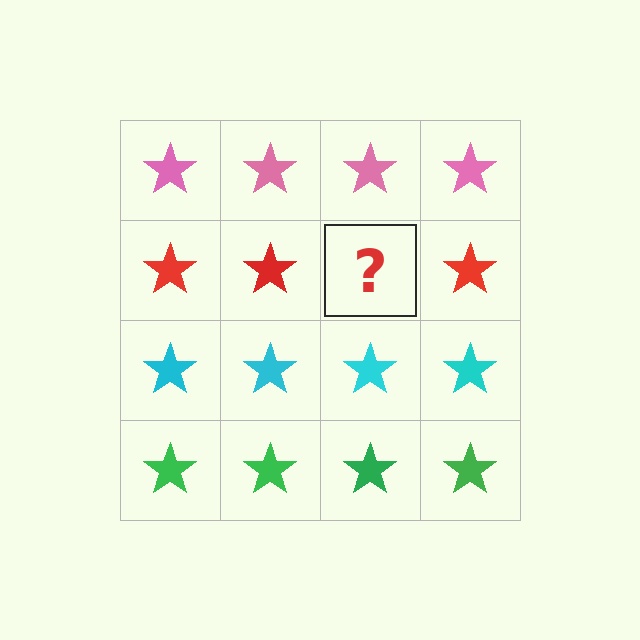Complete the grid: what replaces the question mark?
The question mark should be replaced with a red star.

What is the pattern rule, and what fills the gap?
The rule is that each row has a consistent color. The gap should be filled with a red star.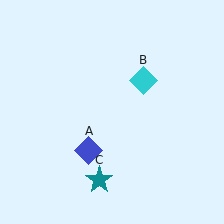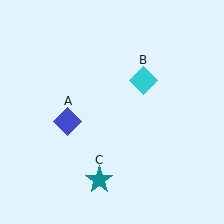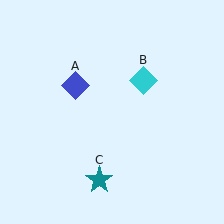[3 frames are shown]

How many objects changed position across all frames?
1 object changed position: blue diamond (object A).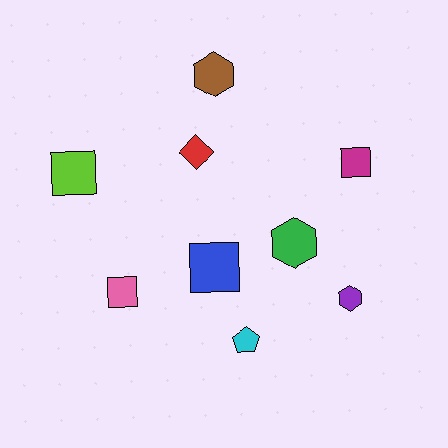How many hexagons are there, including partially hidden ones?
There are 3 hexagons.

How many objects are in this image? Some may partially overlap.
There are 9 objects.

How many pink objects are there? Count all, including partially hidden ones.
There is 1 pink object.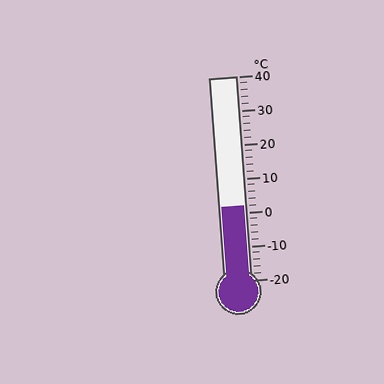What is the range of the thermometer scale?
The thermometer scale ranges from -20°C to 40°C.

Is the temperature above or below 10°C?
The temperature is below 10°C.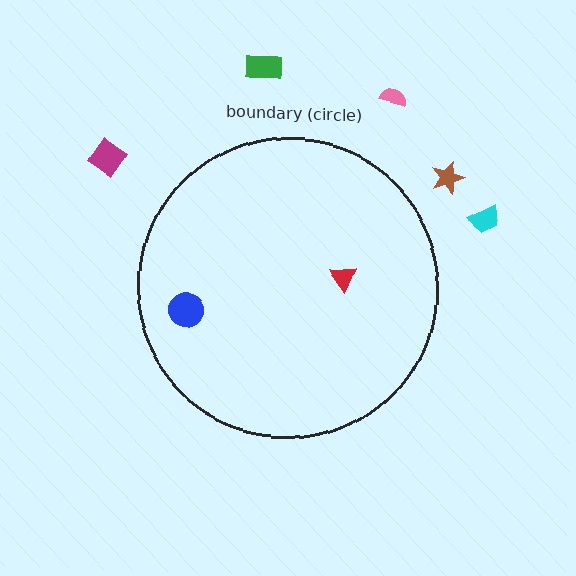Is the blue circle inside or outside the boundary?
Inside.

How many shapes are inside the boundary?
2 inside, 5 outside.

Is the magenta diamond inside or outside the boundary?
Outside.